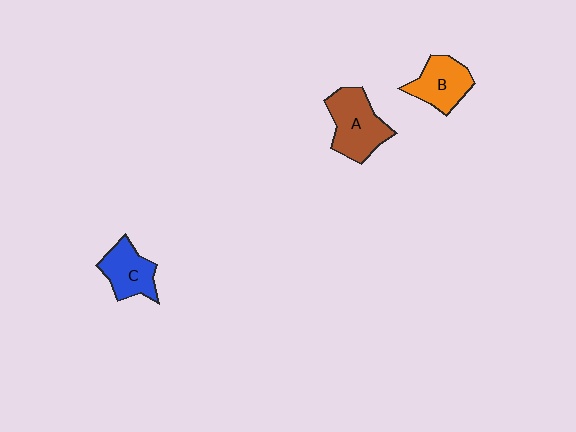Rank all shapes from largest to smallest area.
From largest to smallest: A (brown), B (orange), C (blue).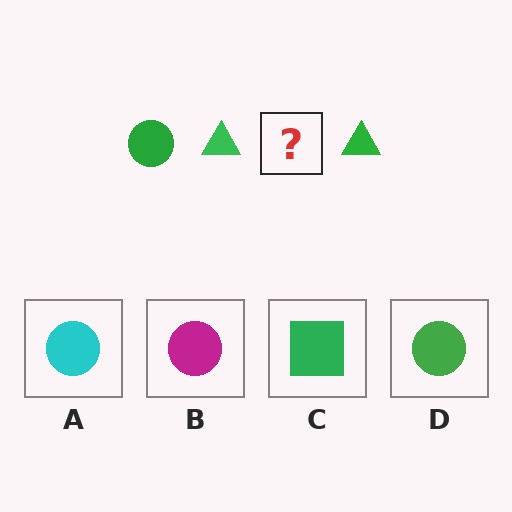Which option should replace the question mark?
Option D.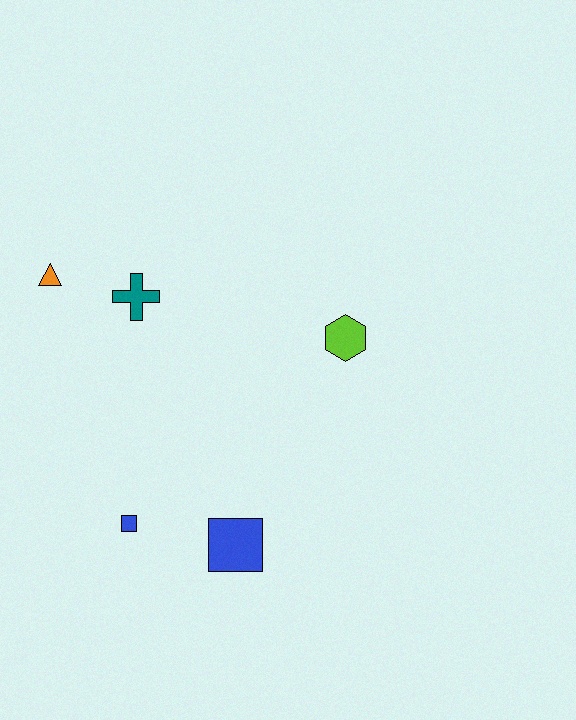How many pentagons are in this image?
There are no pentagons.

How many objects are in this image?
There are 5 objects.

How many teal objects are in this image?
There is 1 teal object.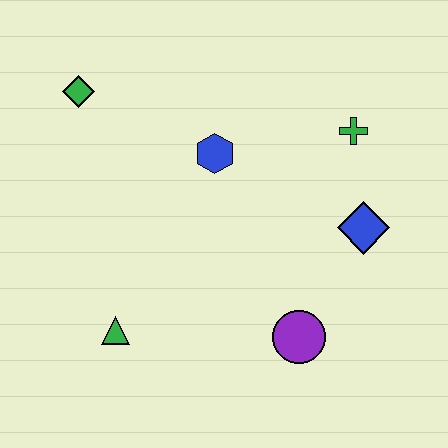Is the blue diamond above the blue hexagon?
No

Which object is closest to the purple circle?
The blue diamond is closest to the purple circle.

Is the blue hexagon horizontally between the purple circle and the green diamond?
Yes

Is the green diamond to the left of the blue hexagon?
Yes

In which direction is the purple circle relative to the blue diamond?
The purple circle is below the blue diamond.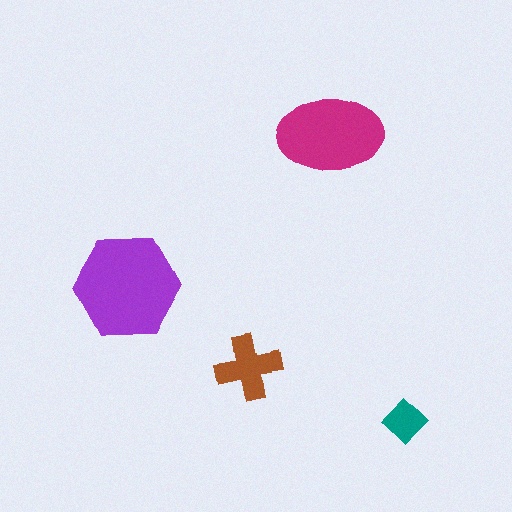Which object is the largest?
The purple hexagon.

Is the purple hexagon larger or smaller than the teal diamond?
Larger.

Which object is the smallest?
The teal diamond.